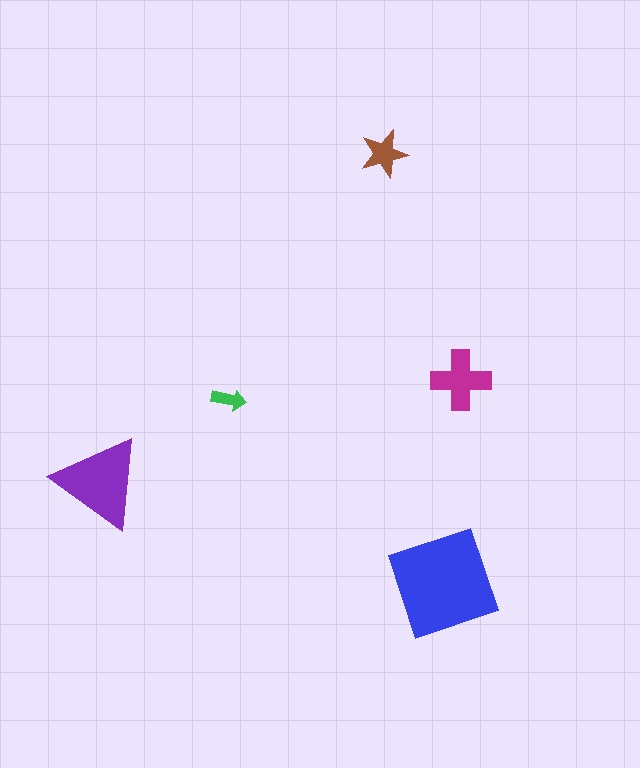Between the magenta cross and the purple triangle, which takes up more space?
The purple triangle.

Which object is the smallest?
The green arrow.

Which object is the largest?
The blue square.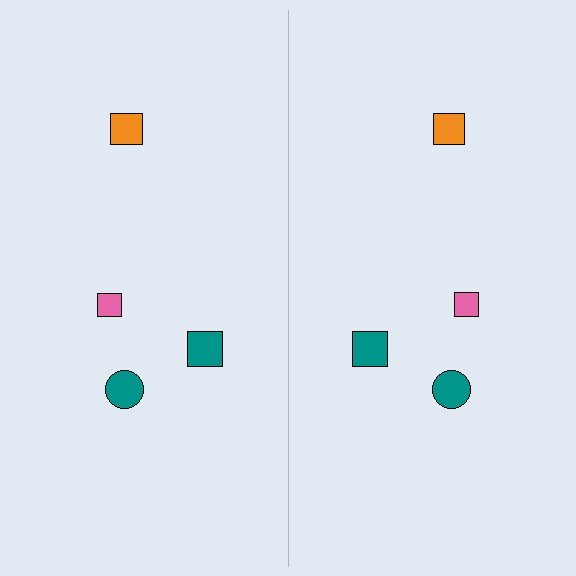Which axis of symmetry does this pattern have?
The pattern has a vertical axis of symmetry running through the center of the image.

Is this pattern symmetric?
Yes, this pattern has bilateral (reflection) symmetry.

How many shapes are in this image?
There are 8 shapes in this image.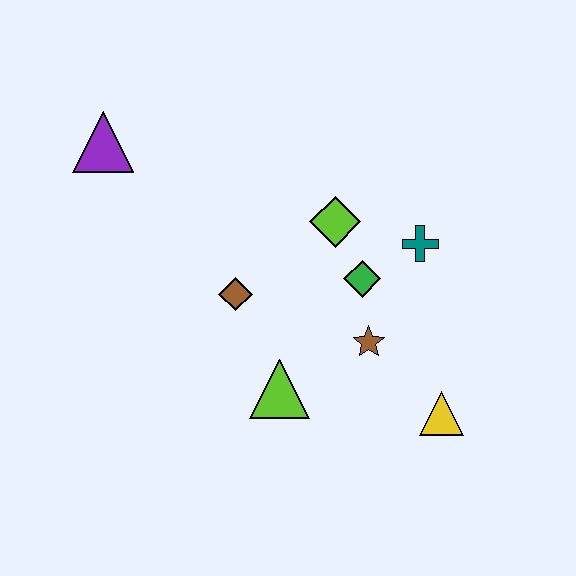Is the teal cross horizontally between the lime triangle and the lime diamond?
No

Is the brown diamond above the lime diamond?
No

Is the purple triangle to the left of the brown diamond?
Yes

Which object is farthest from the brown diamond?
The yellow triangle is farthest from the brown diamond.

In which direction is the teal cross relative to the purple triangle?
The teal cross is to the right of the purple triangle.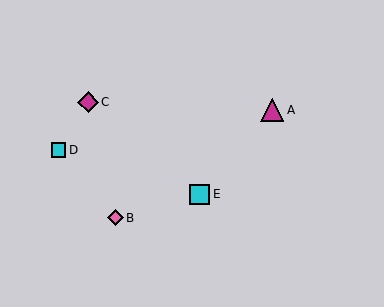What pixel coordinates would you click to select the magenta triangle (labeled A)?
Click at (272, 110) to select the magenta triangle A.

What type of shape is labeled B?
Shape B is a pink diamond.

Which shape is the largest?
The magenta triangle (labeled A) is the largest.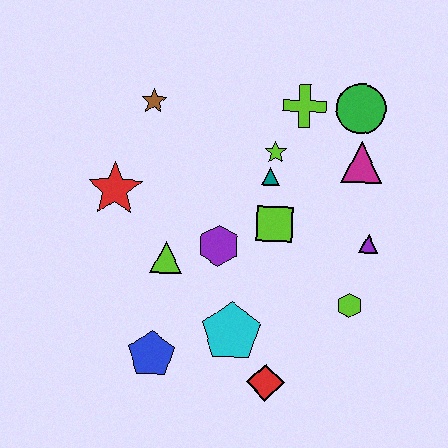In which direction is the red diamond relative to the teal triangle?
The red diamond is below the teal triangle.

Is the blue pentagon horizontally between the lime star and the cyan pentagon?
No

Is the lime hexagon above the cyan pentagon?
Yes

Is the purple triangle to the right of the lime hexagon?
Yes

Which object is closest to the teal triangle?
The lime star is closest to the teal triangle.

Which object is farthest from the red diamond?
The brown star is farthest from the red diamond.